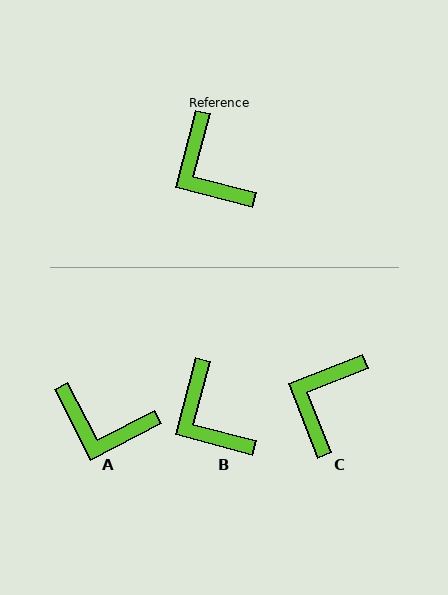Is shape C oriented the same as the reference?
No, it is off by about 54 degrees.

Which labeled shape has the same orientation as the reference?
B.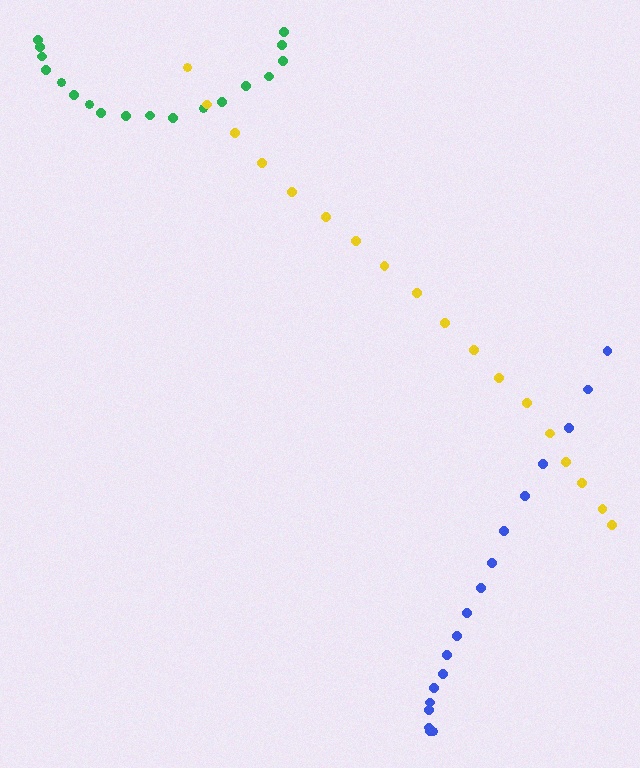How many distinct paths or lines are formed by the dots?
There are 3 distinct paths.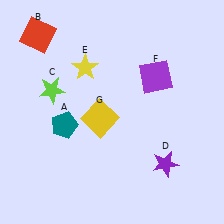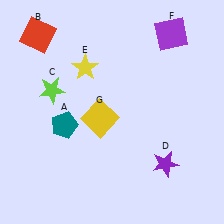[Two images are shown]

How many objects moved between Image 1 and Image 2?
1 object moved between the two images.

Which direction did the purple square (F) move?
The purple square (F) moved up.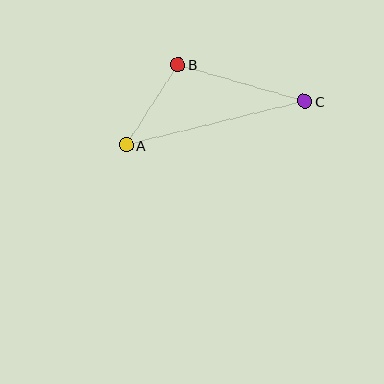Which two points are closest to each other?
Points A and B are closest to each other.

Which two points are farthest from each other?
Points A and C are farthest from each other.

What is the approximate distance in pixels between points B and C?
The distance between B and C is approximately 132 pixels.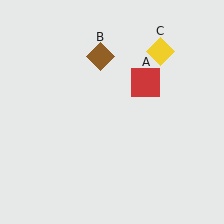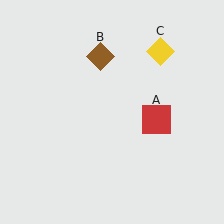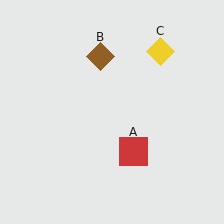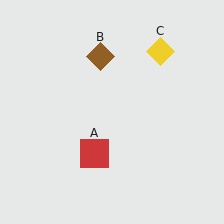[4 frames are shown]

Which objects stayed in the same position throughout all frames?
Brown diamond (object B) and yellow diamond (object C) remained stationary.